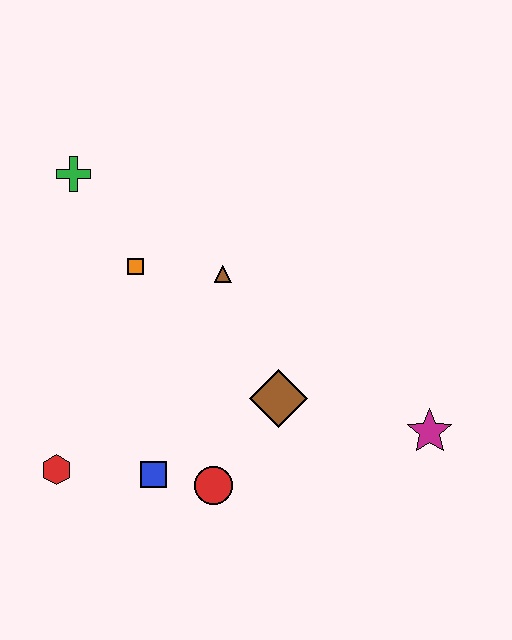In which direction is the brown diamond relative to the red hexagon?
The brown diamond is to the right of the red hexagon.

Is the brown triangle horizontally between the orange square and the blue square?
No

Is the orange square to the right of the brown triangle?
No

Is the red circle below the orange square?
Yes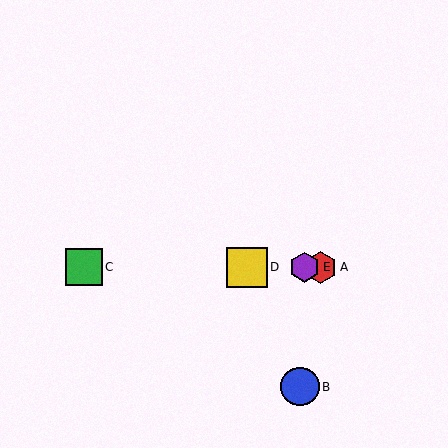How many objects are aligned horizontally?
4 objects (A, C, D, E) are aligned horizontally.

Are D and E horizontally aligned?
Yes, both are at y≈267.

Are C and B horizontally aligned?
No, C is at y≈267 and B is at y≈387.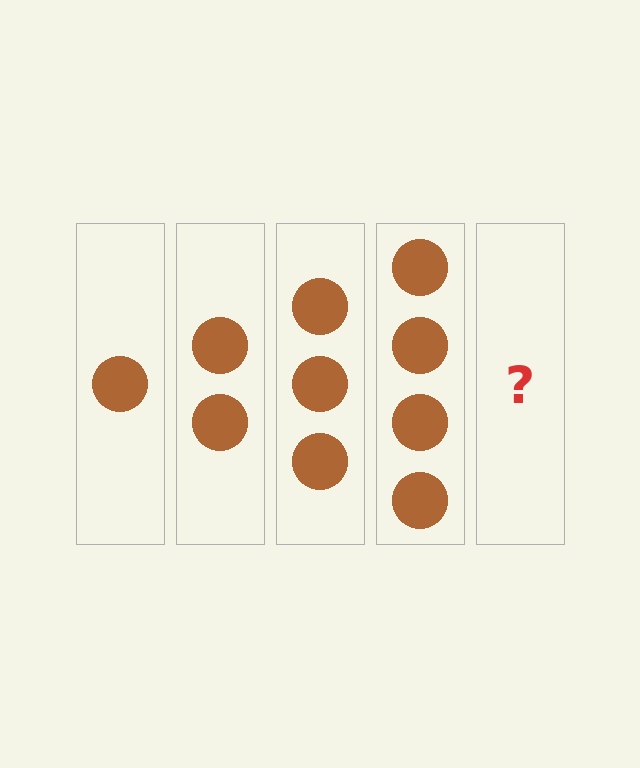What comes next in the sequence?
The next element should be 5 circles.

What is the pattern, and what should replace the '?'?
The pattern is that each step adds one more circle. The '?' should be 5 circles.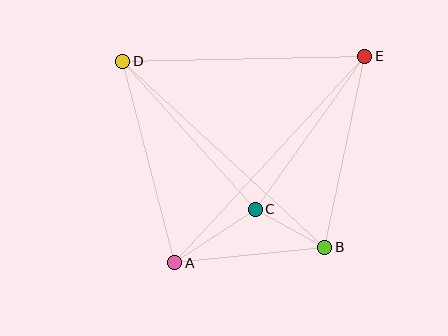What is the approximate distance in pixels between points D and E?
The distance between D and E is approximately 242 pixels.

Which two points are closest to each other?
Points B and C are closest to each other.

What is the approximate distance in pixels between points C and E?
The distance between C and E is approximately 188 pixels.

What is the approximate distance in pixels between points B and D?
The distance between B and D is approximately 274 pixels.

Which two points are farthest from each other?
Points A and E are farthest from each other.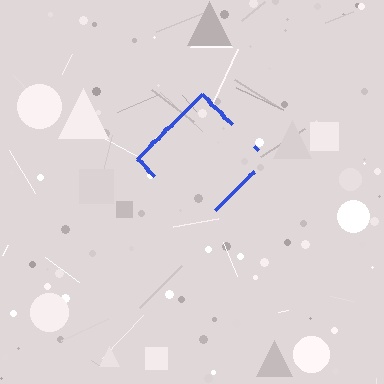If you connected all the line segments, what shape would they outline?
They would outline a diamond.